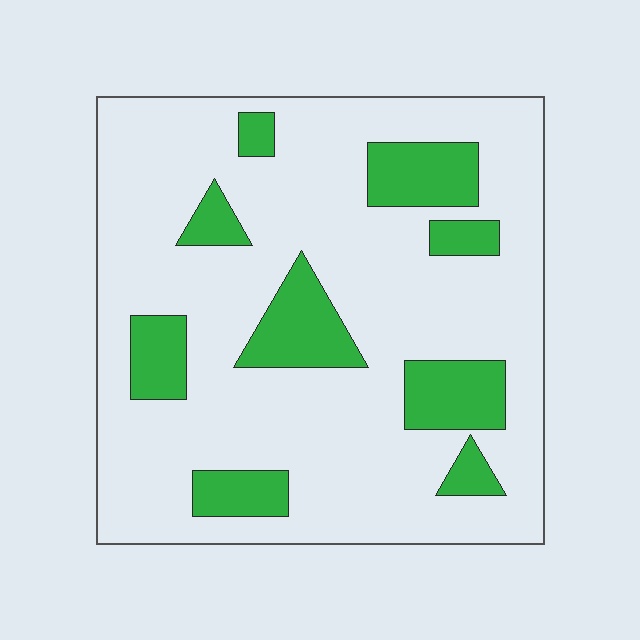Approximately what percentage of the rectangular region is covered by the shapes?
Approximately 20%.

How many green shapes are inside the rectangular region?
9.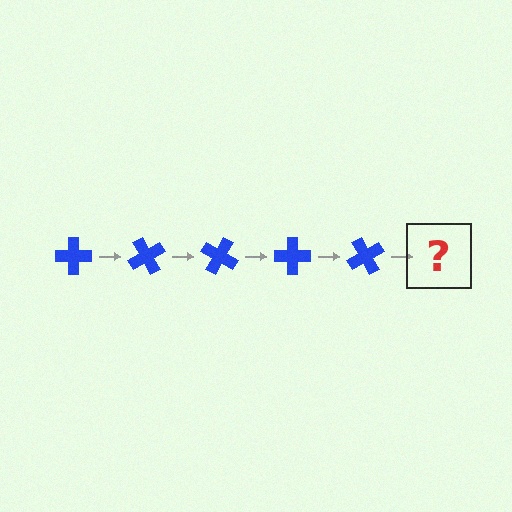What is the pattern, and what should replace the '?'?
The pattern is that the cross rotates 60 degrees each step. The '?' should be a blue cross rotated 300 degrees.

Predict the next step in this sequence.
The next step is a blue cross rotated 300 degrees.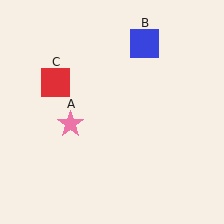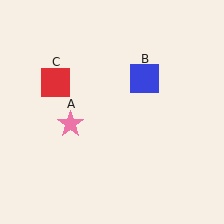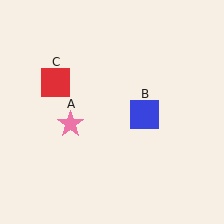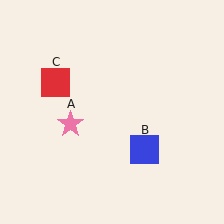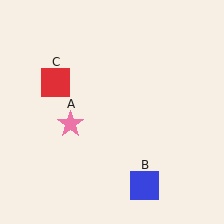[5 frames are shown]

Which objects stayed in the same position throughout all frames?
Pink star (object A) and red square (object C) remained stationary.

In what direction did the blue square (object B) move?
The blue square (object B) moved down.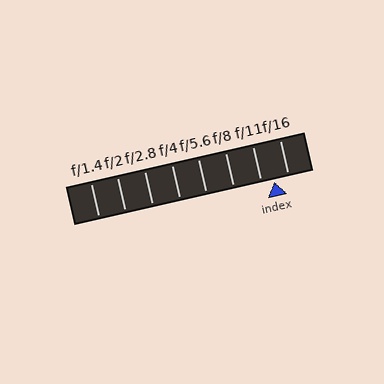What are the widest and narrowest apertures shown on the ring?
The widest aperture shown is f/1.4 and the narrowest is f/16.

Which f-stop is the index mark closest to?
The index mark is closest to f/11.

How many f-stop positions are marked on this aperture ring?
There are 8 f-stop positions marked.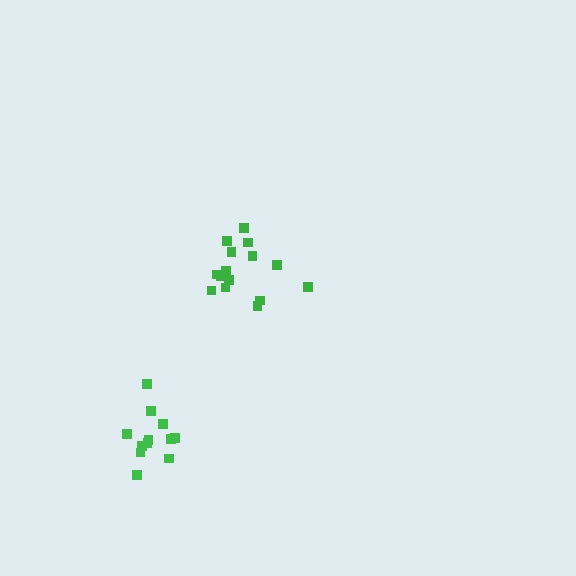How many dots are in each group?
Group 1: 15 dots, Group 2: 12 dots (27 total).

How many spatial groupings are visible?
There are 2 spatial groupings.